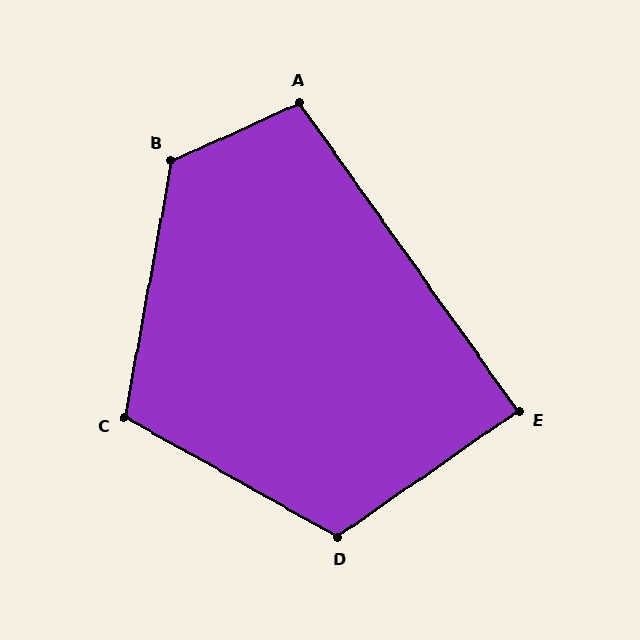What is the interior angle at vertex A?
Approximately 101 degrees (obtuse).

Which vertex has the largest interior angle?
B, at approximately 125 degrees.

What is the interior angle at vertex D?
Approximately 116 degrees (obtuse).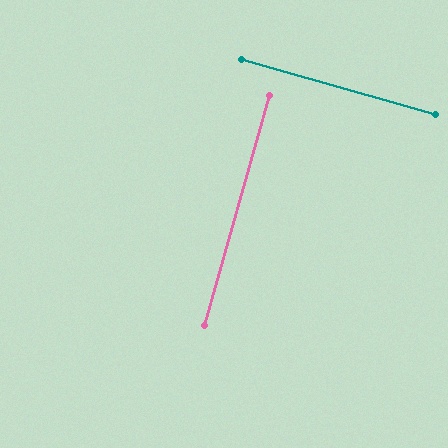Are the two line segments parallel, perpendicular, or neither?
Perpendicular — they meet at approximately 90°.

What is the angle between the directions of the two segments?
Approximately 90 degrees.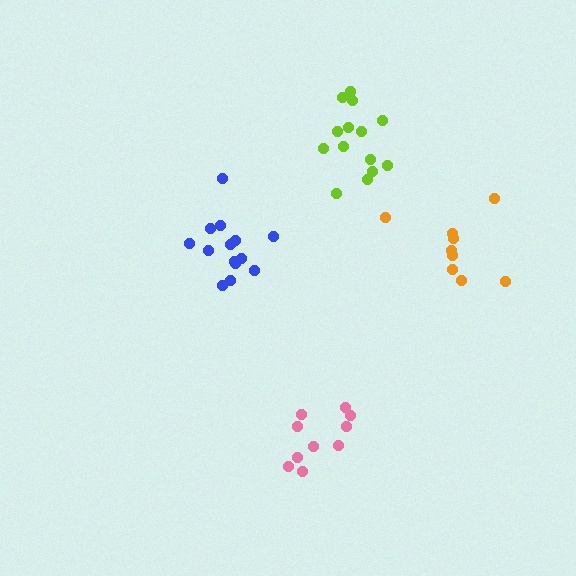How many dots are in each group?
Group 1: 10 dots, Group 2: 14 dots, Group 3: 14 dots, Group 4: 9 dots (47 total).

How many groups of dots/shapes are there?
There are 4 groups.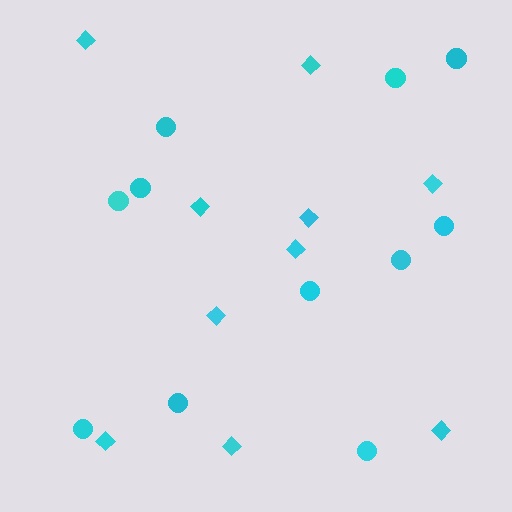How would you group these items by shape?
There are 2 groups: one group of diamonds (10) and one group of circles (11).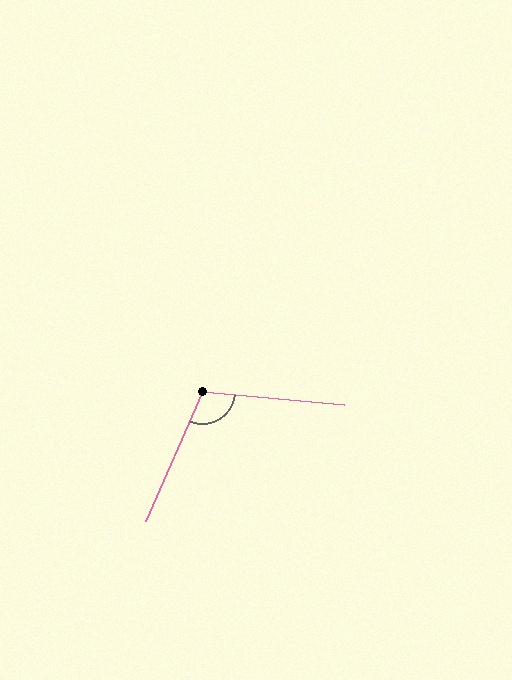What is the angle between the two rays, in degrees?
Approximately 108 degrees.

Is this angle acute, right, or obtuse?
It is obtuse.